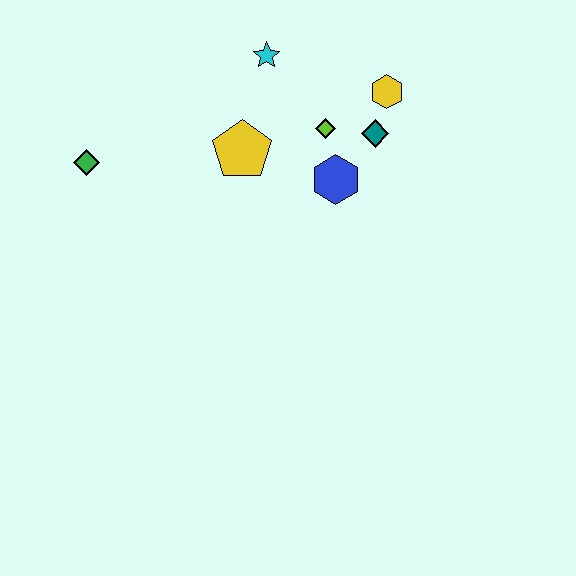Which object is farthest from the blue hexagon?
The green diamond is farthest from the blue hexagon.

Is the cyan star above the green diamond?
Yes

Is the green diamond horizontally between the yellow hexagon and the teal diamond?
No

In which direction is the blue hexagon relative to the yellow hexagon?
The blue hexagon is below the yellow hexagon.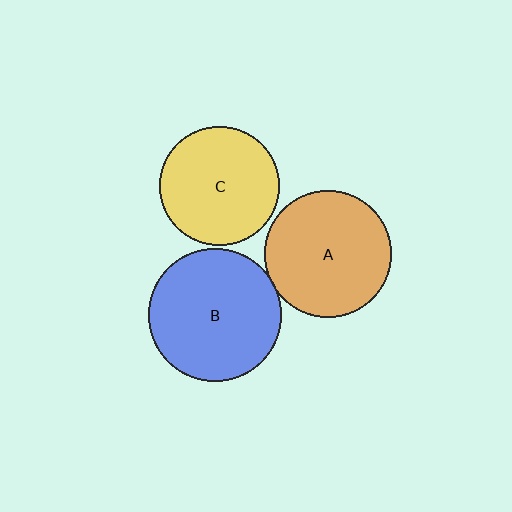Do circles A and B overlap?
Yes.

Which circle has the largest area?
Circle B (blue).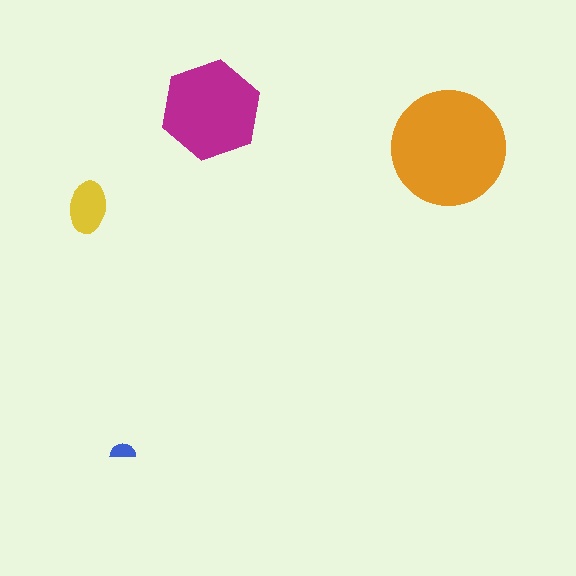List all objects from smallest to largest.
The blue semicircle, the yellow ellipse, the magenta hexagon, the orange circle.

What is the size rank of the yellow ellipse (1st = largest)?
3rd.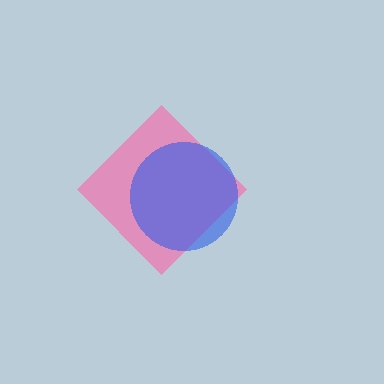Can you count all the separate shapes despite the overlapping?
Yes, there are 2 separate shapes.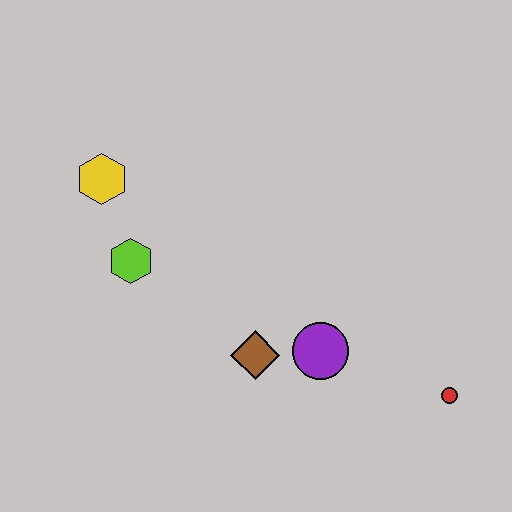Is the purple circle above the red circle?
Yes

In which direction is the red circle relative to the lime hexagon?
The red circle is to the right of the lime hexagon.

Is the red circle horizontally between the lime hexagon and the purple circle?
No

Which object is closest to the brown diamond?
The purple circle is closest to the brown diamond.